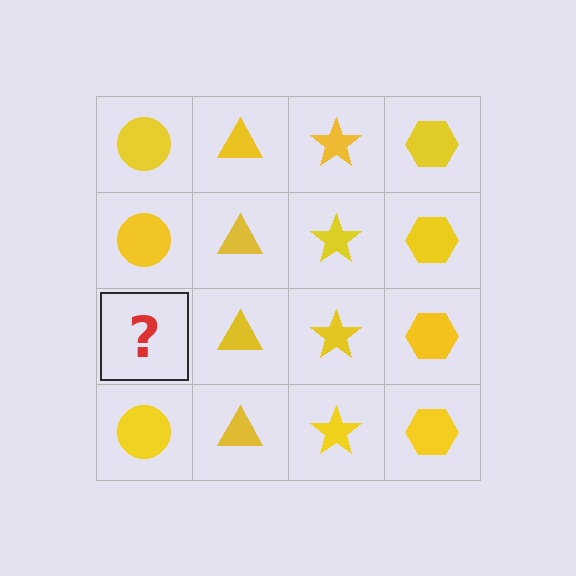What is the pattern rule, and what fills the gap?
The rule is that each column has a consistent shape. The gap should be filled with a yellow circle.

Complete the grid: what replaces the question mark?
The question mark should be replaced with a yellow circle.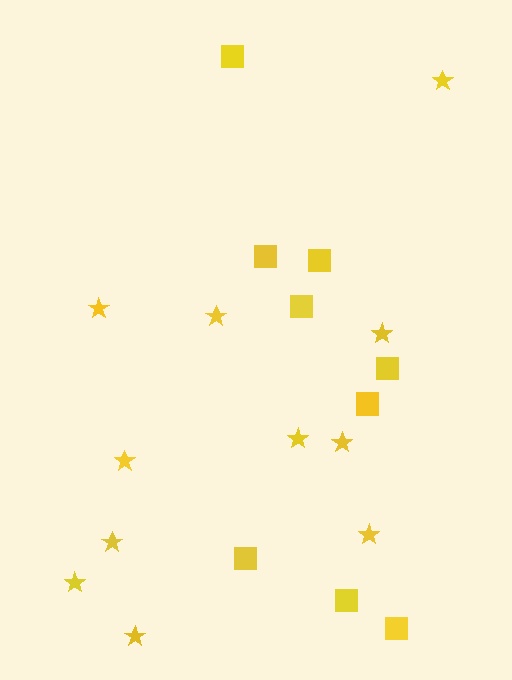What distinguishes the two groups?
There are 2 groups: one group of stars (11) and one group of squares (9).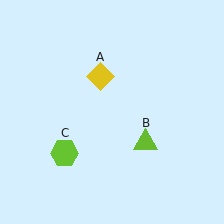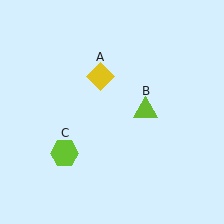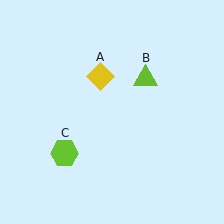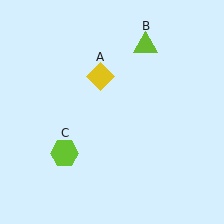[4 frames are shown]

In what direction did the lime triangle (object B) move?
The lime triangle (object B) moved up.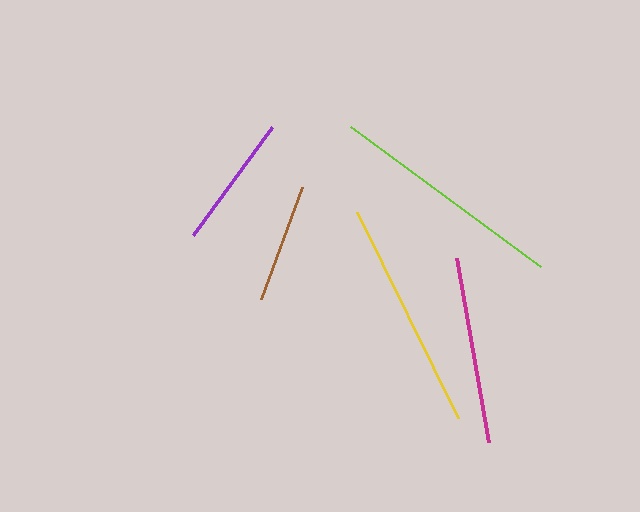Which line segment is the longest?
The lime line is the longest at approximately 236 pixels.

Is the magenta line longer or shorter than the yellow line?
The yellow line is longer than the magenta line.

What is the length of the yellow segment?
The yellow segment is approximately 229 pixels long.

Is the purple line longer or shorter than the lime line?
The lime line is longer than the purple line.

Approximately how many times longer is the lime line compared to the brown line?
The lime line is approximately 2.0 times the length of the brown line.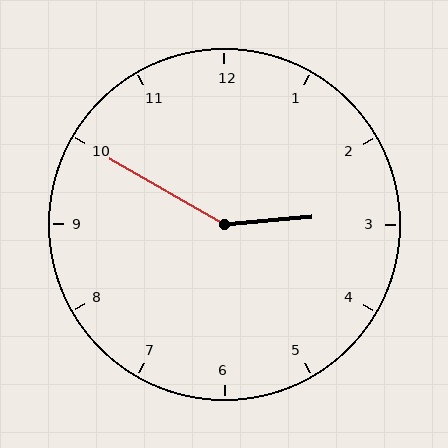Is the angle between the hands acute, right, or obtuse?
It is obtuse.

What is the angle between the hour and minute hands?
Approximately 145 degrees.